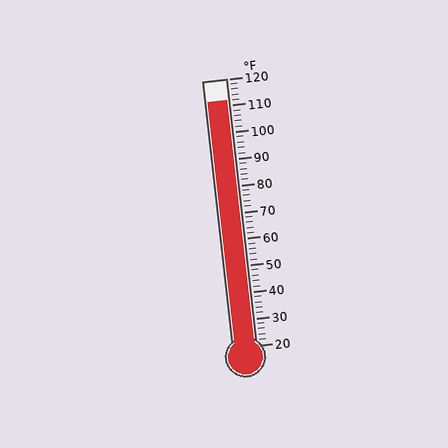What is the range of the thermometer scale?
The thermometer scale ranges from 20°F to 120°F.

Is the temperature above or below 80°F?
The temperature is above 80°F.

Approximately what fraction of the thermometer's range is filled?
The thermometer is filled to approximately 90% of its range.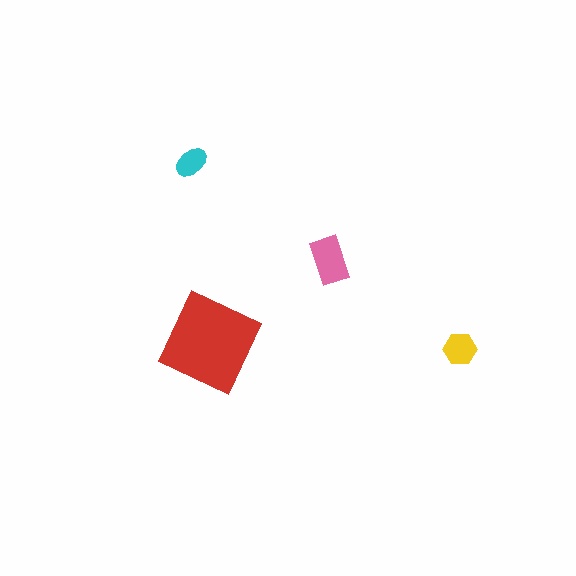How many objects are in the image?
There are 4 objects in the image.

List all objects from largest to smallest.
The red square, the pink rectangle, the yellow hexagon, the cyan ellipse.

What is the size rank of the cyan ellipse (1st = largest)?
4th.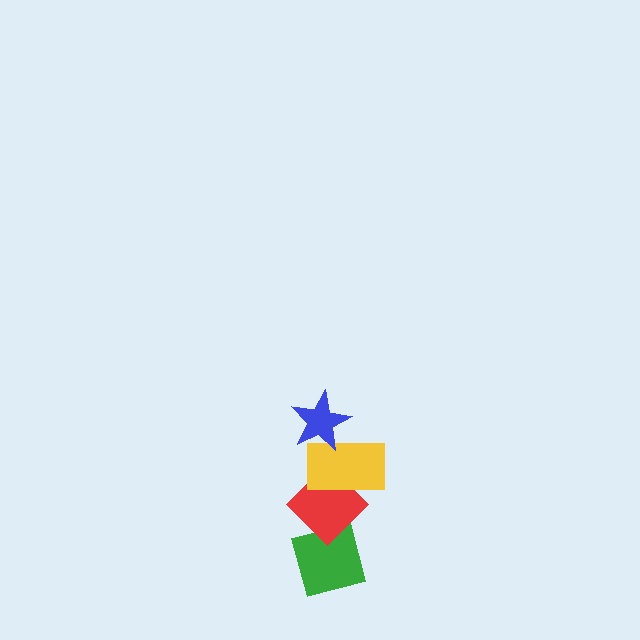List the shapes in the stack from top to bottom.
From top to bottom: the blue star, the yellow rectangle, the red diamond, the green square.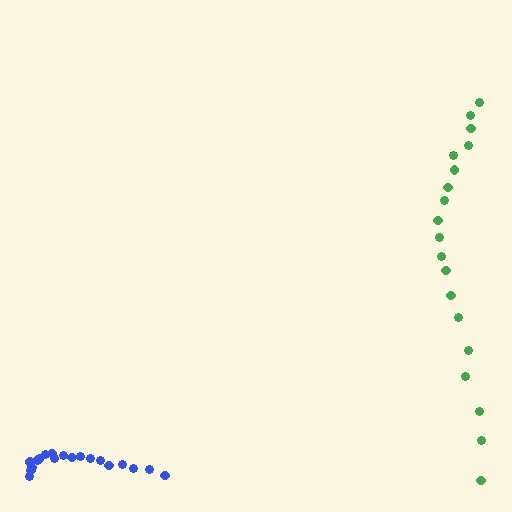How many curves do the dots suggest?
There are 2 distinct paths.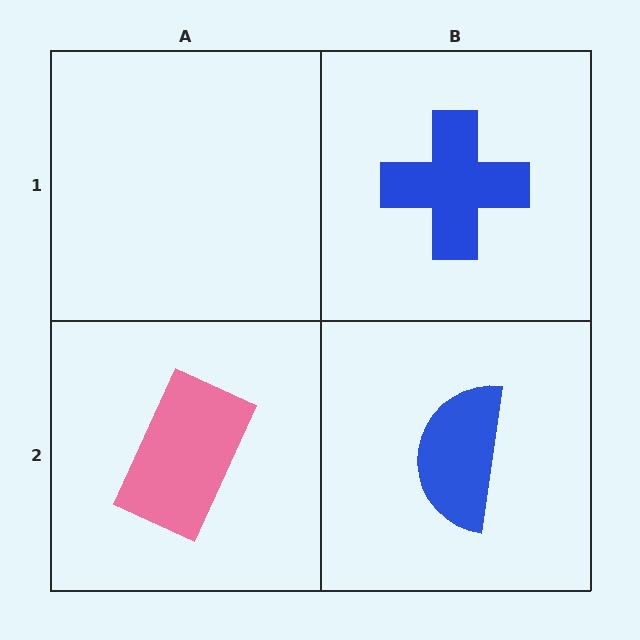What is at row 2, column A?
A pink rectangle.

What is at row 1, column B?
A blue cross.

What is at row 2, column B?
A blue semicircle.